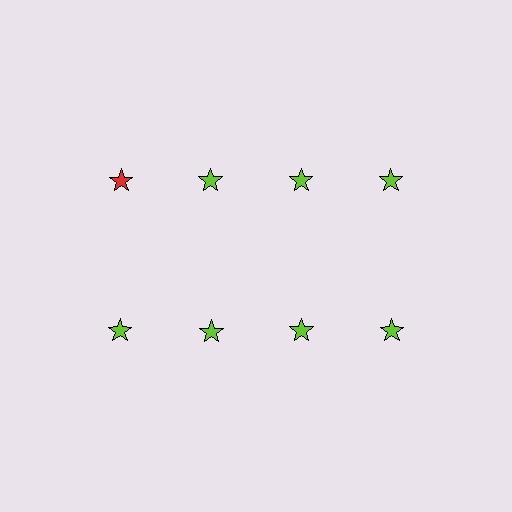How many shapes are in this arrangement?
There are 8 shapes arranged in a grid pattern.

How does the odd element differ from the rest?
It has a different color: red instead of lime.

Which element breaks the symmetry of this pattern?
The red star in the top row, leftmost column breaks the symmetry. All other shapes are lime stars.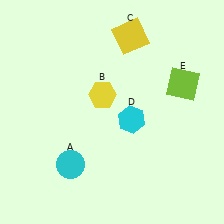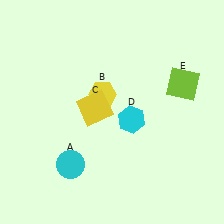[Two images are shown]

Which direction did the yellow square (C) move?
The yellow square (C) moved down.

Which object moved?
The yellow square (C) moved down.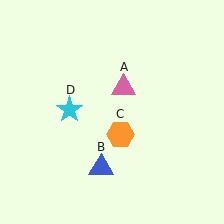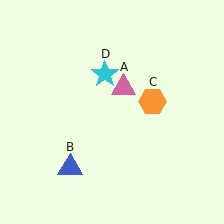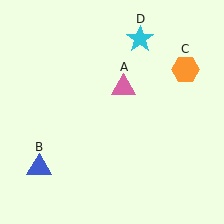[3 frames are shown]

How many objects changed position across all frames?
3 objects changed position: blue triangle (object B), orange hexagon (object C), cyan star (object D).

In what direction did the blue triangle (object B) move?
The blue triangle (object B) moved left.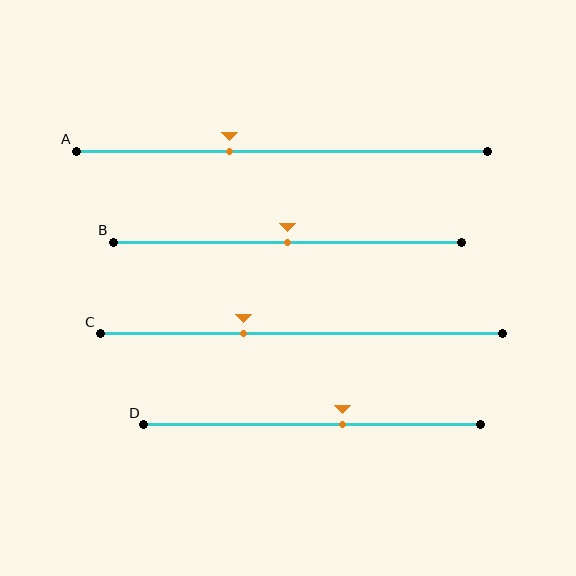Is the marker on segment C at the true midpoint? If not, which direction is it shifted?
No, the marker on segment C is shifted to the left by about 14% of the segment length.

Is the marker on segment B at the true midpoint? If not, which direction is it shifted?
Yes, the marker on segment B is at the true midpoint.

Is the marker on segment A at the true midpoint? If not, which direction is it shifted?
No, the marker on segment A is shifted to the left by about 13% of the segment length.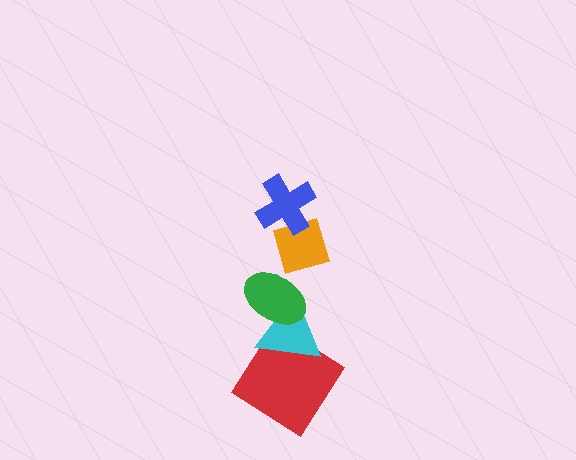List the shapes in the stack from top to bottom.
From top to bottom: the blue cross, the orange diamond, the green ellipse, the cyan triangle, the red diamond.